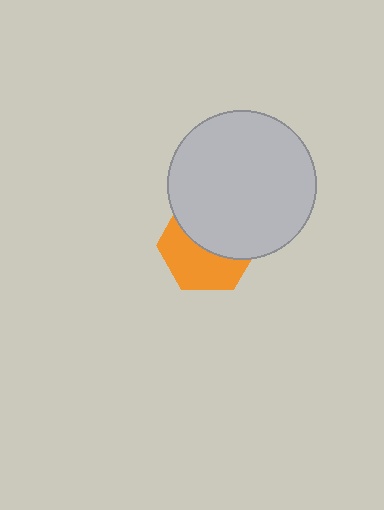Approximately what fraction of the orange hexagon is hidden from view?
Roughly 52% of the orange hexagon is hidden behind the light gray circle.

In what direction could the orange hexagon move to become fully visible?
The orange hexagon could move down. That would shift it out from behind the light gray circle entirely.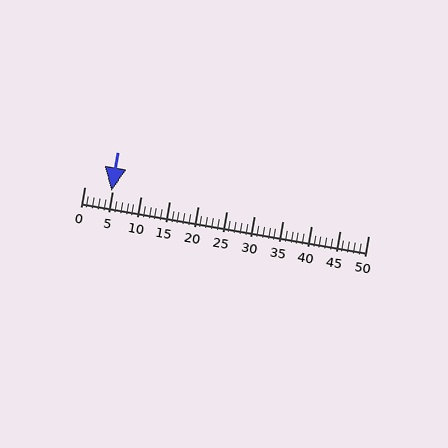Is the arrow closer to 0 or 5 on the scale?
The arrow is closer to 5.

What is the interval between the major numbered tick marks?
The major tick marks are spaced 5 units apart.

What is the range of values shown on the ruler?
The ruler shows values from 0 to 50.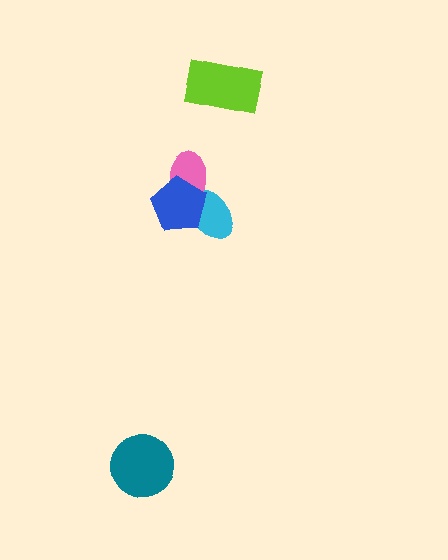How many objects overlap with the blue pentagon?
2 objects overlap with the blue pentagon.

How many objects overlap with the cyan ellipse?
2 objects overlap with the cyan ellipse.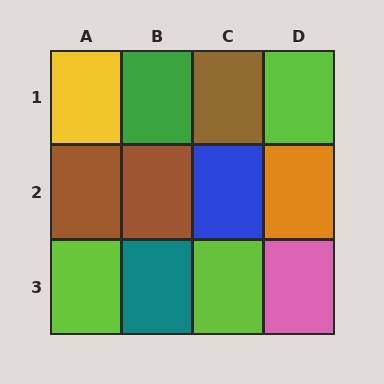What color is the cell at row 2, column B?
Brown.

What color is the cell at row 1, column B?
Green.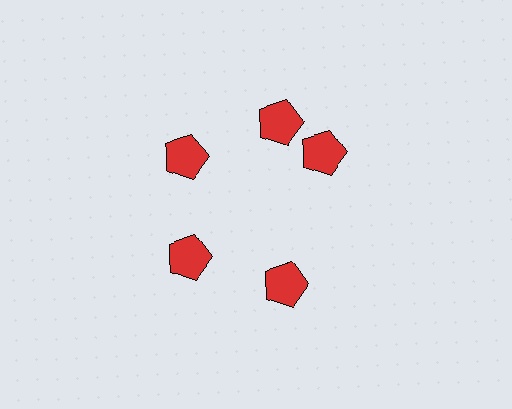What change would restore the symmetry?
The symmetry would be restored by rotating it back into even spacing with its neighbors so that all 5 pentagons sit at equal angles and equal distance from the center.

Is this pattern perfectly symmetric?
No. The 5 red pentagons are arranged in a ring, but one element near the 3 o'clock position is rotated out of alignment along the ring, breaking the 5-fold rotational symmetry.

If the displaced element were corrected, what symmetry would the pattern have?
It would have 5-fold rotational symmetry — the pattern would map onto itself every 72 degrees.